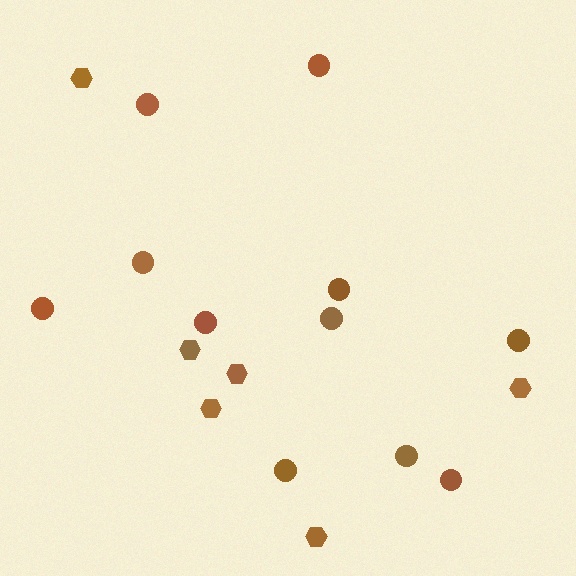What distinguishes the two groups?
There are 2 groups: one group of hexagons (6) and one group of circles (11).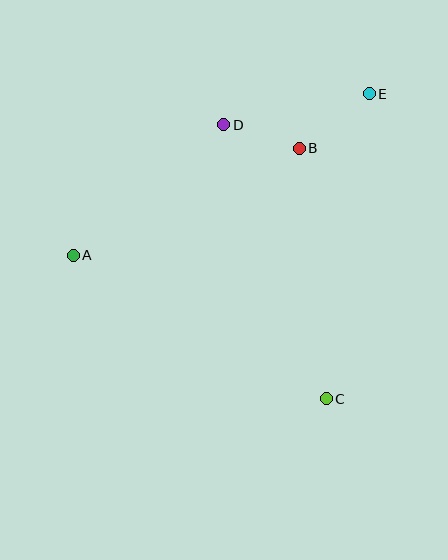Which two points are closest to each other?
Points B and D are closest to each other.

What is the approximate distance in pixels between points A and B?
The distance between A and B is approximately 250 pixels.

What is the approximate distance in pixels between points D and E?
The distance between D and E is approximately 149 pixels.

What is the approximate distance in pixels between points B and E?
The distance between B and E is approximately 89 pixels.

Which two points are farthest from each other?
Points A and E are farthest from each other.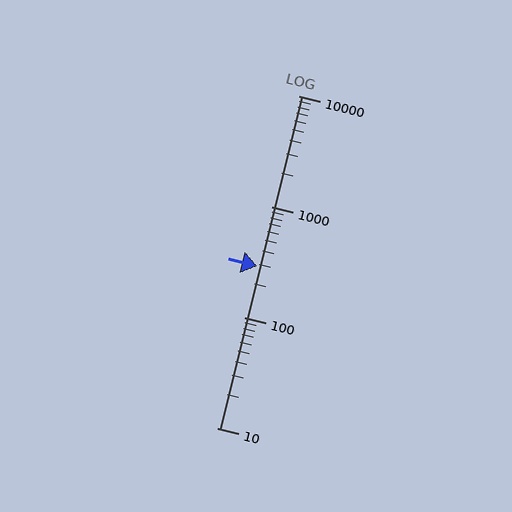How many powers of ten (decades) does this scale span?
The scale spans 3 decades, from 10 to 10000.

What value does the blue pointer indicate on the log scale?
The pointer indicates approximately 290.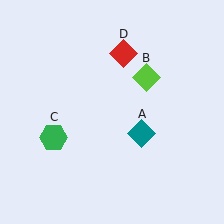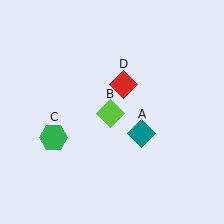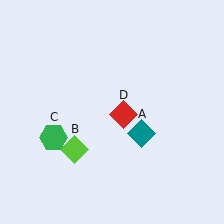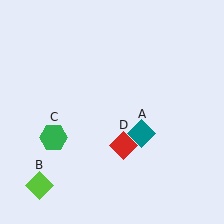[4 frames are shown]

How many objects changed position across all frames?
2 objects changed position: lime diamond (object B), red diamond (object D).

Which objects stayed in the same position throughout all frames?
Teal diamond (object A) and green hexagon (object C) remained stationary.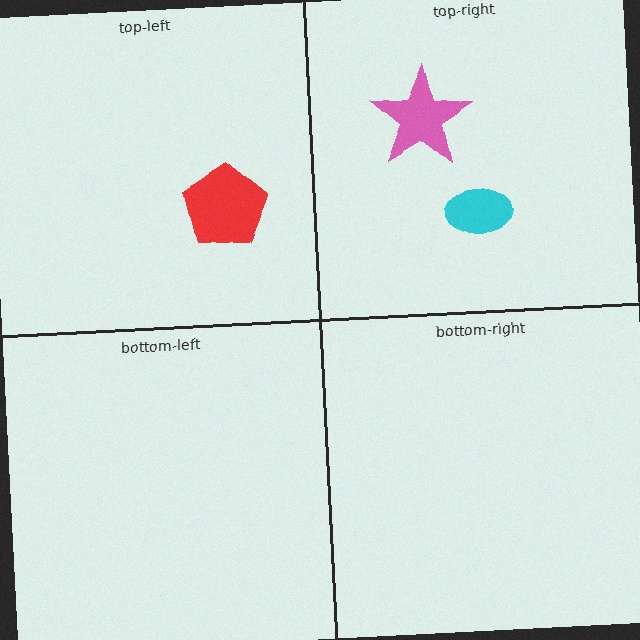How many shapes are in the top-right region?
2.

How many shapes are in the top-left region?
1.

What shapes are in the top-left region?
The red pentagon.